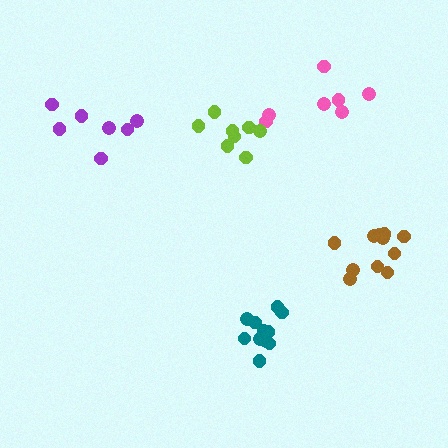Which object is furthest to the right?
The brown cluster is rightmost.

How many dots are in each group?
Group 1: 7 dots, Group 2: 11 dots, Group 3: 12 dots, Group 4: 7 dots, Group 5: 8 dots (45 total).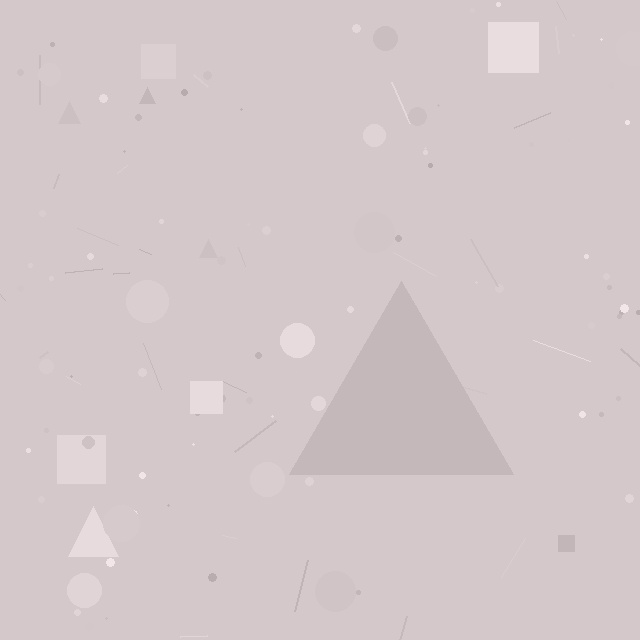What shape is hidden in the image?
A triangle is hidden in the image.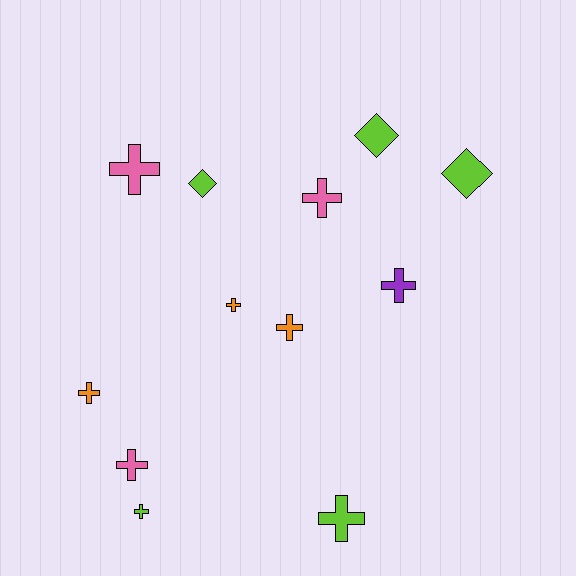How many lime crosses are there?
There are 2 lime crosses.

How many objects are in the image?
There are 12 objects.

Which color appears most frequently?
Lime, with 5 objects.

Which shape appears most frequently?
Cross, with 9 objects.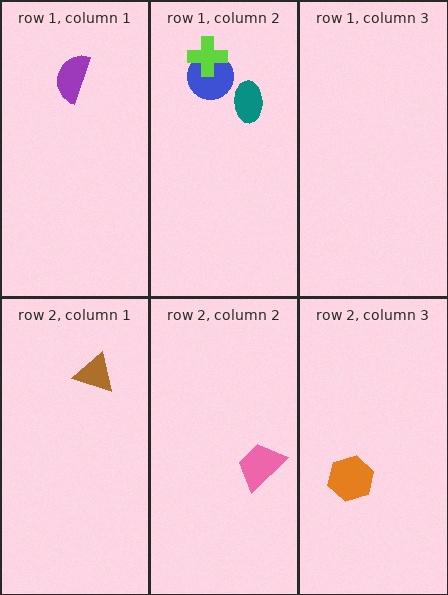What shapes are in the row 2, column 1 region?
The brown triangle.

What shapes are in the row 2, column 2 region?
The pink trapezoid.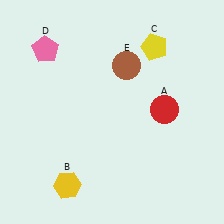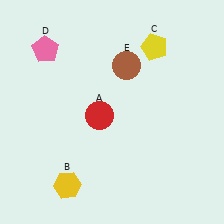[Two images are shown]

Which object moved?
The red circle (A) moved left.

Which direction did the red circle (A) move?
The red circle (A) moved left.